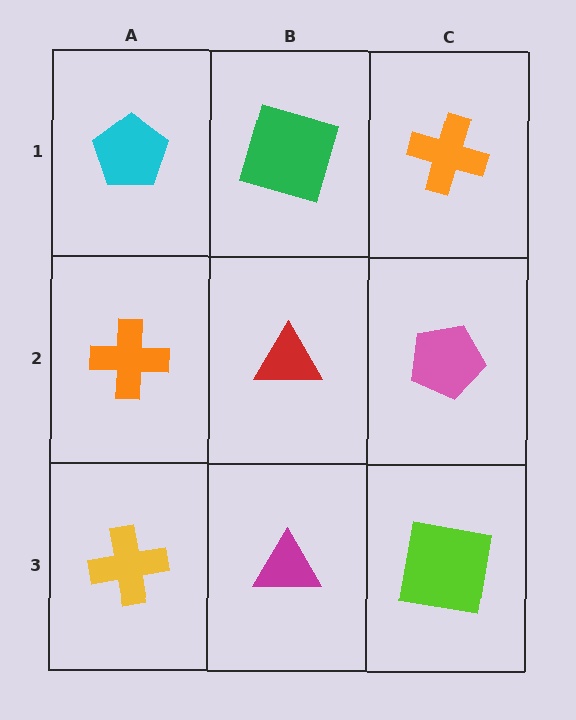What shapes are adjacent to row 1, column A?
An orange cross (row 2, column A), a green square (row 1, column B).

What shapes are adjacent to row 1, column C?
A pink pentagon (row 2, column C), a green square (row 1, column B).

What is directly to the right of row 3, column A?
A magenta triangle.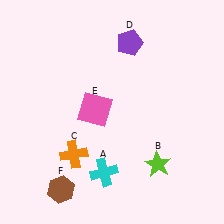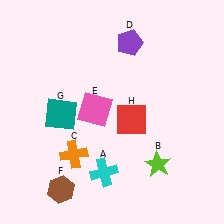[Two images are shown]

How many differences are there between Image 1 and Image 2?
There are 2 differences between the two images.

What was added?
A teal square (G), a red square (H) were added in Image 2.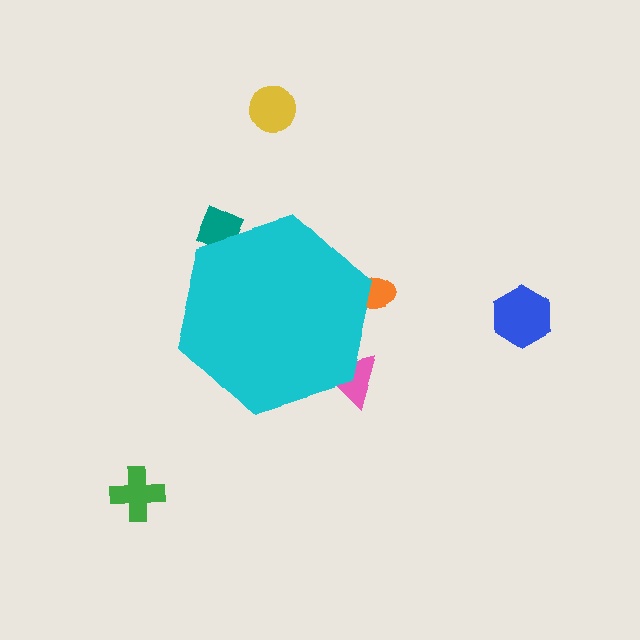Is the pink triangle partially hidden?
Yes, the pink triangle is partially hidden behind the cyan hexagon.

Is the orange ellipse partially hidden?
Yes, the orange ellipse is partially hidden behind the cyan hexagon.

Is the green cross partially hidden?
No, the green cross is fully visible.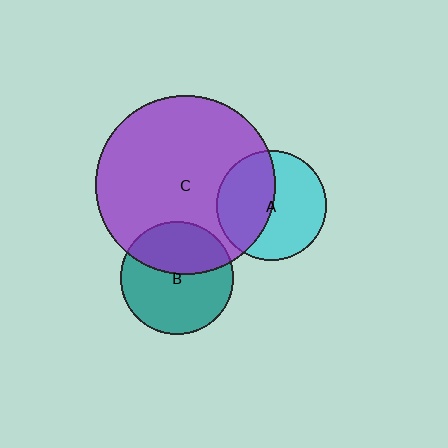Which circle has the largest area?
Circle C (purple).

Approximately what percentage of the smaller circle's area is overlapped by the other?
Approximately 45%.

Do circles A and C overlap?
Yes.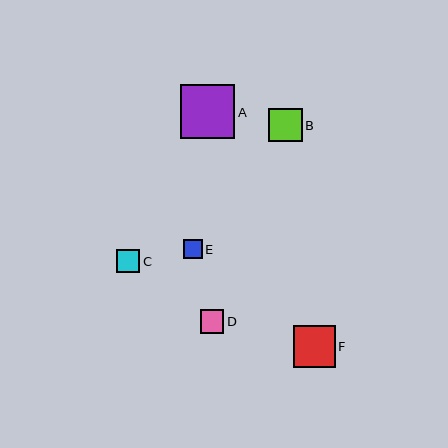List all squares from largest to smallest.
From largest to smallest: A, F, B, D, C, E.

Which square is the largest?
Square A is the largest with a size of approximately 54 pixels.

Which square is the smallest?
Square E is the smallest with a size of approximately 19 pixels.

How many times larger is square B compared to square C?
Square B is approximately 1.5 times the size of square C.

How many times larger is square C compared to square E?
Square C is approximately 1.2 times the size of square E.